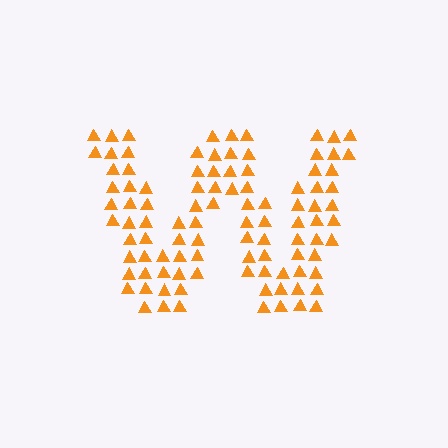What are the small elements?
The small elements are triangles.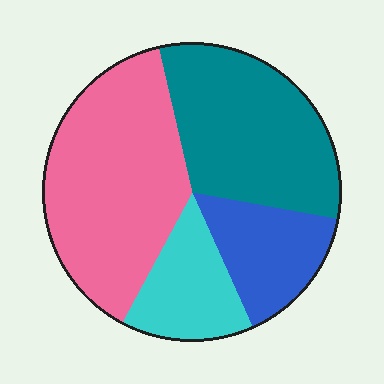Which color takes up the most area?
Pink, at roughly 40%.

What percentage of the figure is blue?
Blue covers roughly 15% of the figure.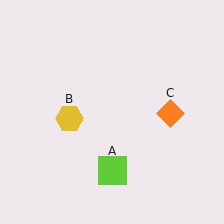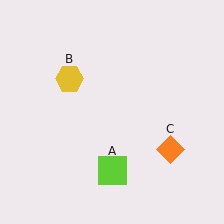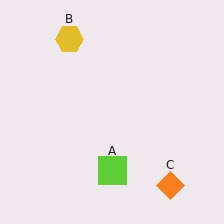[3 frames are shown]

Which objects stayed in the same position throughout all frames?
Lime square (object A) remained stationary.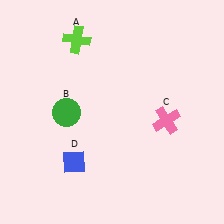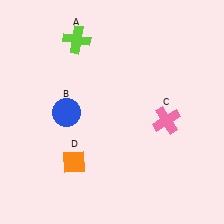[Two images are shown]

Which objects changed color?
B changed from green to blue. D changed from blue to orange.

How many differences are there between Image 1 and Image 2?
There are 2 differences between the two images.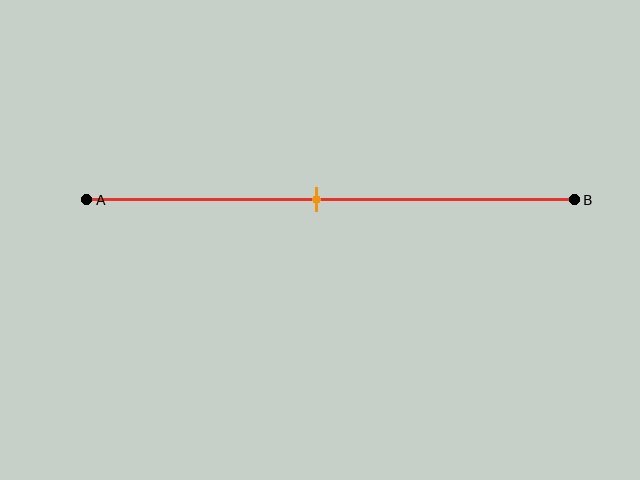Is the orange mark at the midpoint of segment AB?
Yes, the mark is approximately at the midpoint.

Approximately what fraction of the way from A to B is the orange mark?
The orange mark is approximately 45% of the way from A to B.